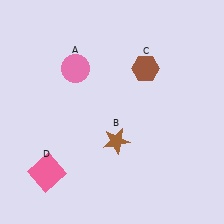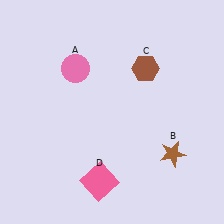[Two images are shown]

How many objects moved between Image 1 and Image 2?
2 objects moved between the two images.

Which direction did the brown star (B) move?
The brown star (B) moved right.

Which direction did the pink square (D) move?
The pink square (D) moved right.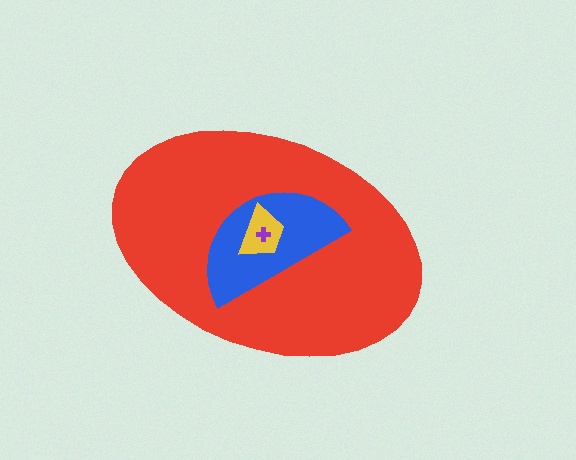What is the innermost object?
The purple cross.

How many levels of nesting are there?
4.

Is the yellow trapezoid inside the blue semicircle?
Yes.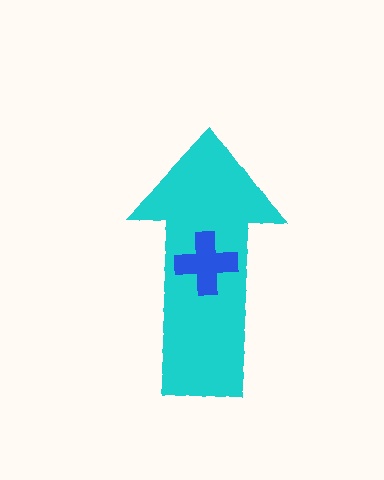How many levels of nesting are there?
2.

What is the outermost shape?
The cyan arrow.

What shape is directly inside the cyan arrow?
The blue cross.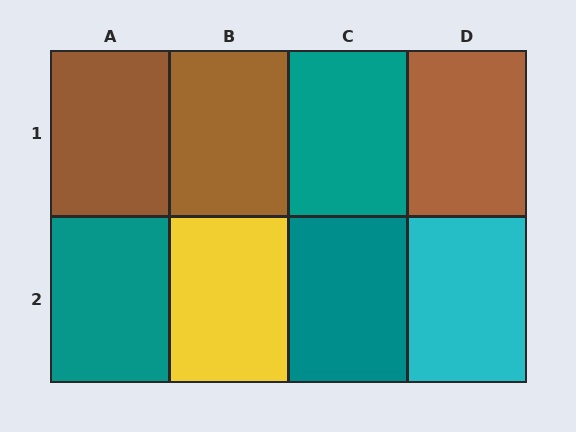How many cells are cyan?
1 cell is cyan.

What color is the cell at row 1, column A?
Brown.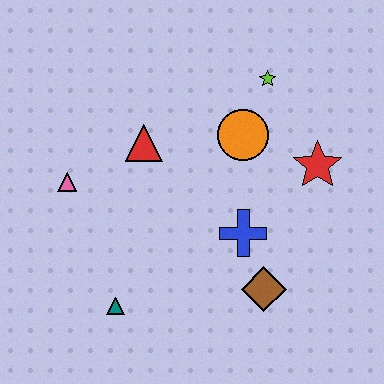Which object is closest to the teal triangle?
The pink triangle is closest to the teal triangle.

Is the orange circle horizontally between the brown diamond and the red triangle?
Yes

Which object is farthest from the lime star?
The teal triangle is farthest from the lime star.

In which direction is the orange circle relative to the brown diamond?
The orange circle is above the brown diamond.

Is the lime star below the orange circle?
No